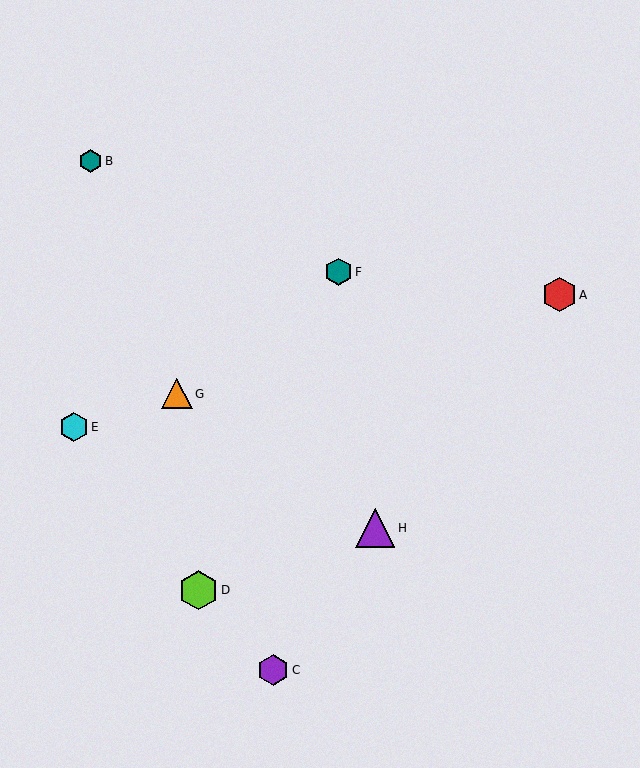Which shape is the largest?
The lime hexagon (labeled D) is the largest.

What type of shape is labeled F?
Shape F is a teal hexagon.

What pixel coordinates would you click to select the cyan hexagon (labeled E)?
Click at (74, 427) to select the cyan hexagon E.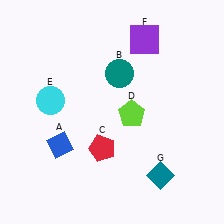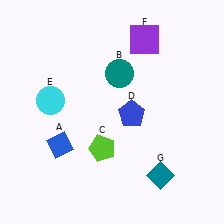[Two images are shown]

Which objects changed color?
C changed from red to lime. D changed from lime to blue.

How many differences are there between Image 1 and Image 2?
There are 2 differences between the two images.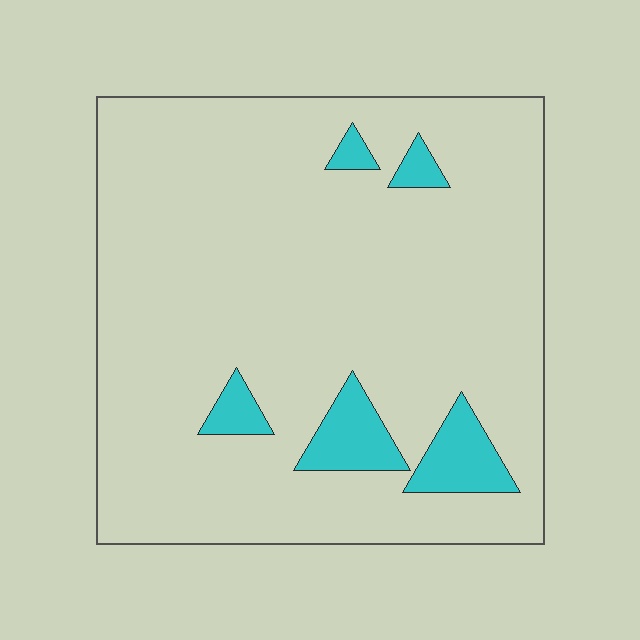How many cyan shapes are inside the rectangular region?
5.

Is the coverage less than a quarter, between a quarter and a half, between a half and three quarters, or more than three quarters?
Less than a quarter.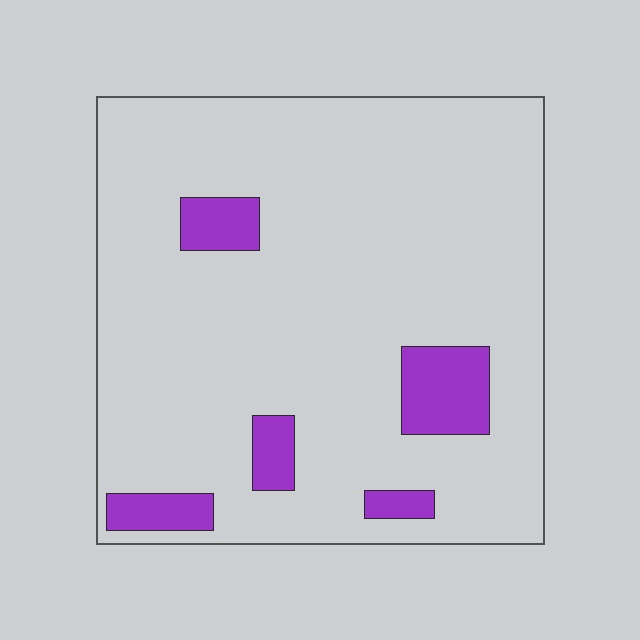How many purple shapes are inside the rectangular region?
5.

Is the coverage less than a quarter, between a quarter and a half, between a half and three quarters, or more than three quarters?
Less than a quarter.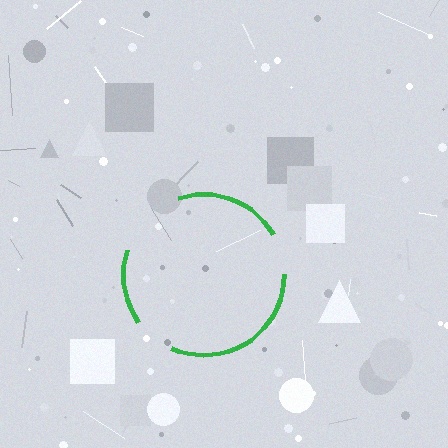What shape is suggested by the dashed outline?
The dashed outline suggests a circle.